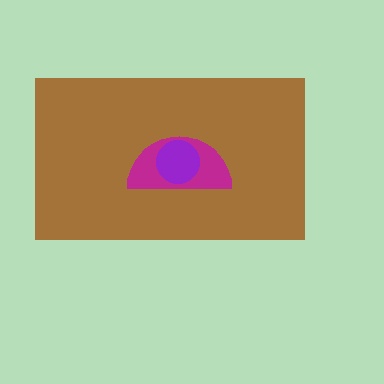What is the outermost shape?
The brown rectangle.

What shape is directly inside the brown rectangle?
The magenta semicircle.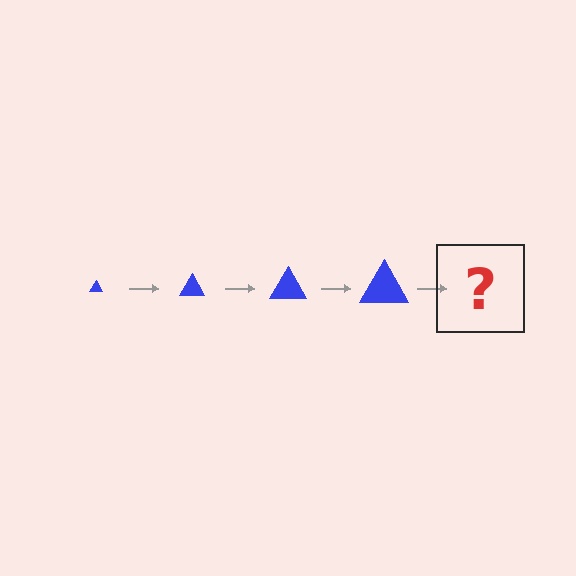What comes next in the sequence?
The next element should be a blue triangle, larger than the previous one.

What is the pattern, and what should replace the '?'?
The pattern is that the triangle gets progressively larger each step. The '?' should be a blue triangle, larger than the previous one.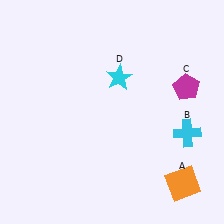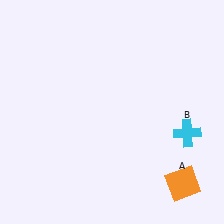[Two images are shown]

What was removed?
The magenta pentagon (C), the cyan star (D) were removed in Image 2.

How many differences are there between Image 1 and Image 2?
There are 2 differences between the two images.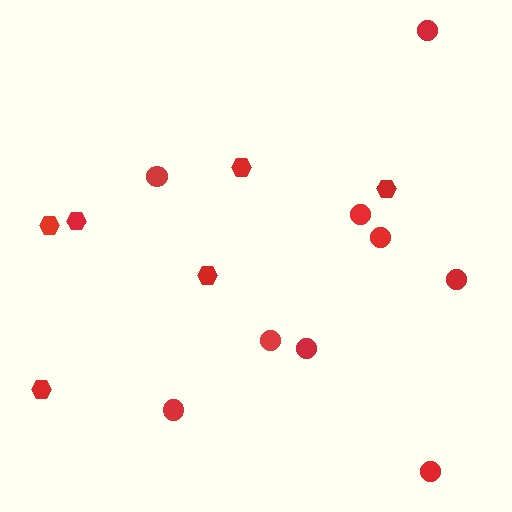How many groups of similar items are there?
There are 2 groups: one group of hexagons (6) and one group of circles (9).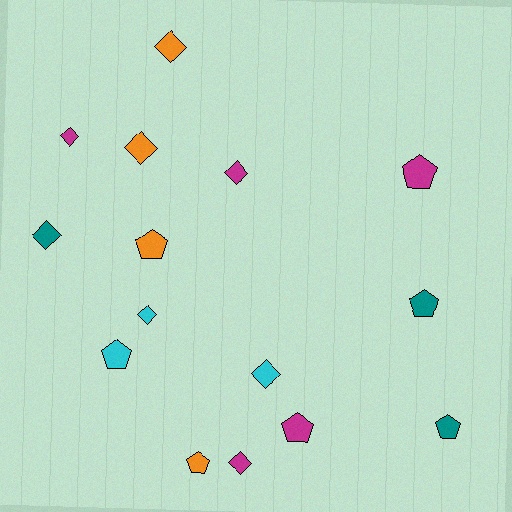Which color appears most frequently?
Magenta, with 5 objects.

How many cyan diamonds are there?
There are 2 cyan diamonds.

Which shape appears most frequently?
Diamond, with 8 objects.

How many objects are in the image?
There are 15 objects.